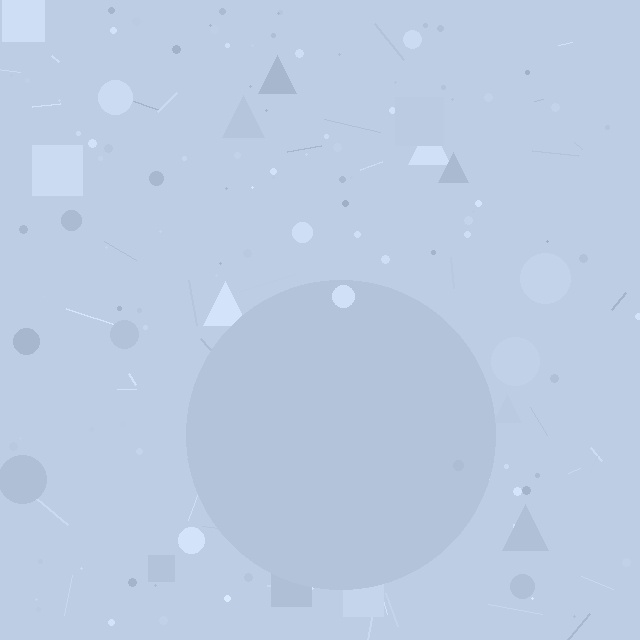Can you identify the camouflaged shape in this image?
The camouflaged shape is a circle.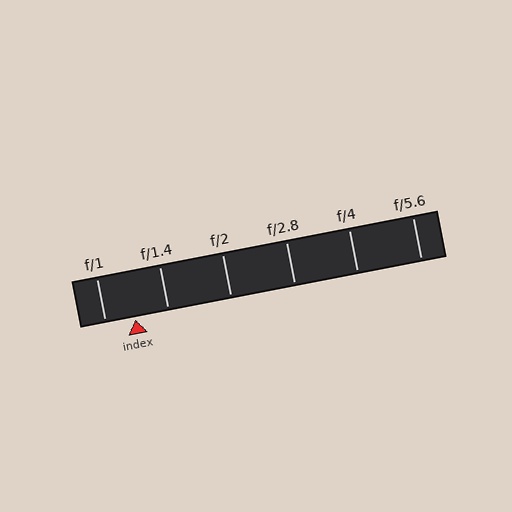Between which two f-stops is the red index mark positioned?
The index mark is between f/1 and f/1.4.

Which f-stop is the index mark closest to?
The index mark is closest to f/1.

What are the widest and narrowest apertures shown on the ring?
The widest aperture shown is f/1 and the narrowest is f/5.6.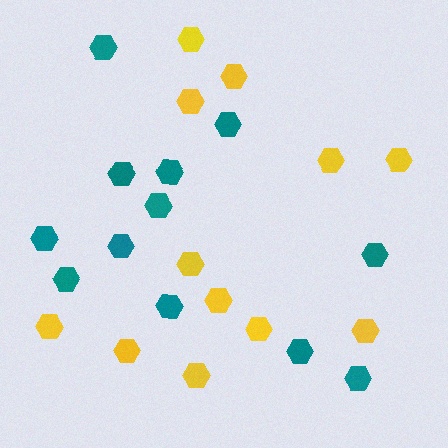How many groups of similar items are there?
There are 2 groups: one group of teal hexagons (12) and one group of yellow hexagons (12).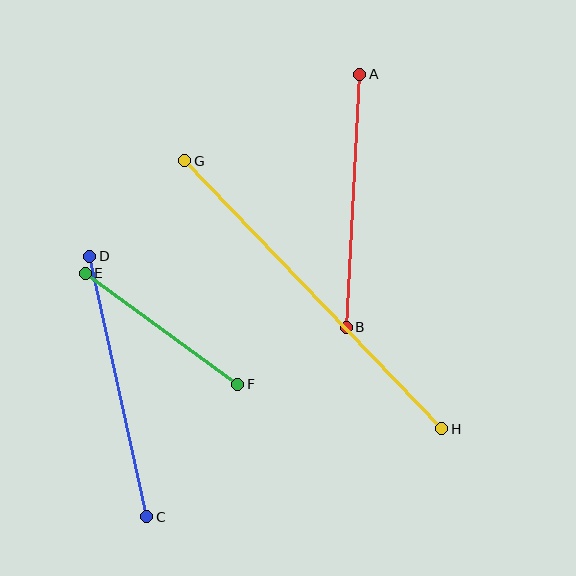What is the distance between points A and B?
The distance is approximately 254 pixels.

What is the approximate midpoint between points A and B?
The midpoint is at approximately (353, 201) pixels.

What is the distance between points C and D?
The distance is approximately 267 pixels.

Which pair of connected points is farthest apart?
Points G and H are farthest apart.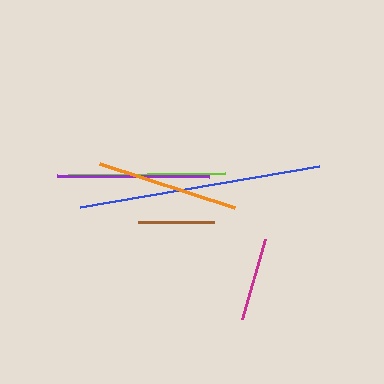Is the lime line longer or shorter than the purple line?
The lime line is longer than the purple line.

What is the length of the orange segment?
The orange segment is approximately 141 pixels long.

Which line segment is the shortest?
The brown line is the shortest at approximately 76 pixels.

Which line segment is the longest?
The blue line is the longest at approximately 243 pixels.